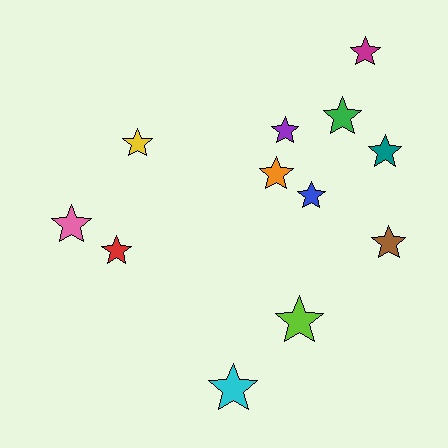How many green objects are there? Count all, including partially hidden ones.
There is 1 green object.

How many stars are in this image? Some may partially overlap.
There are 12 stars.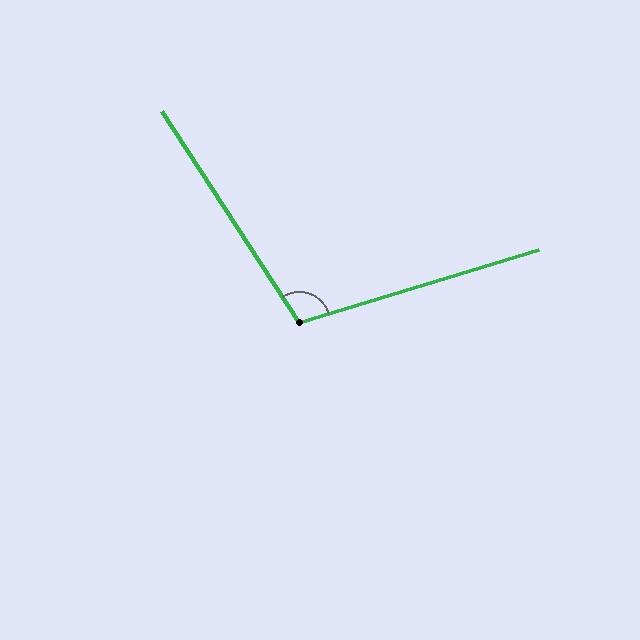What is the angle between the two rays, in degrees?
Approximately 106 degrees.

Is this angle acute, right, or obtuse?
It is obtuse.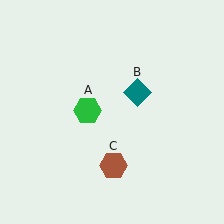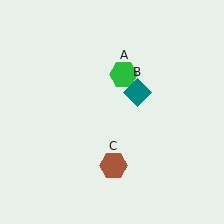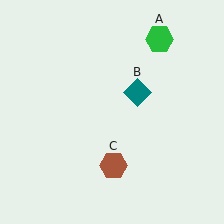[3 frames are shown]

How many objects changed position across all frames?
1 object changed position: green hexagon (object A).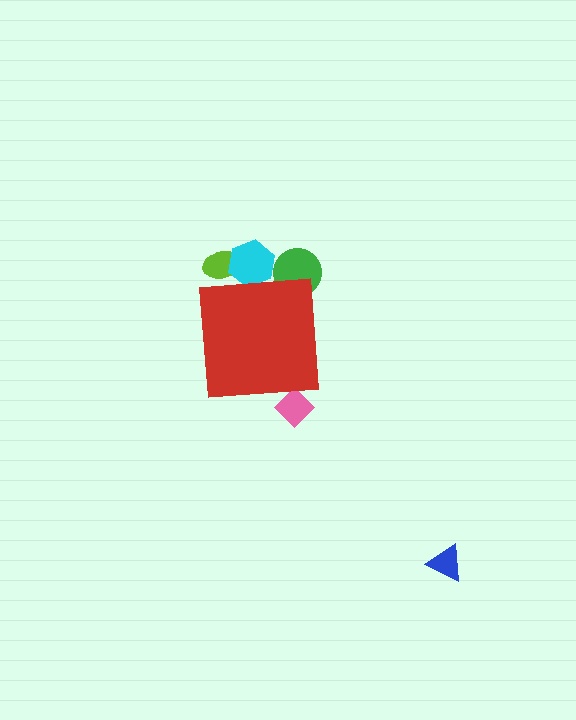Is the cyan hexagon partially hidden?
Yes, the cyan hexagon is partially hidden behind the red square.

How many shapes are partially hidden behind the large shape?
4 shapes are partially hidden.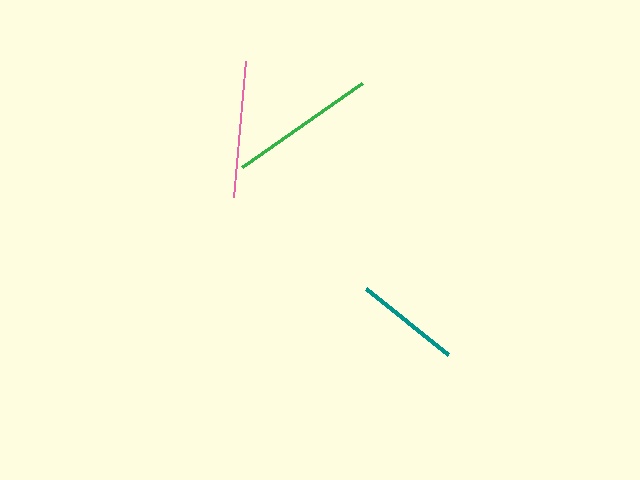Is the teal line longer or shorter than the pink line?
The pink line is longer than the teal line.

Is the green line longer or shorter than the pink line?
The green line is longer than the pink line.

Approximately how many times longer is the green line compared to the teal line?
The green line is approximately 1.4 times the length of the teal line.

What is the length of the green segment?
The green segment is approximately 146 pixels long.